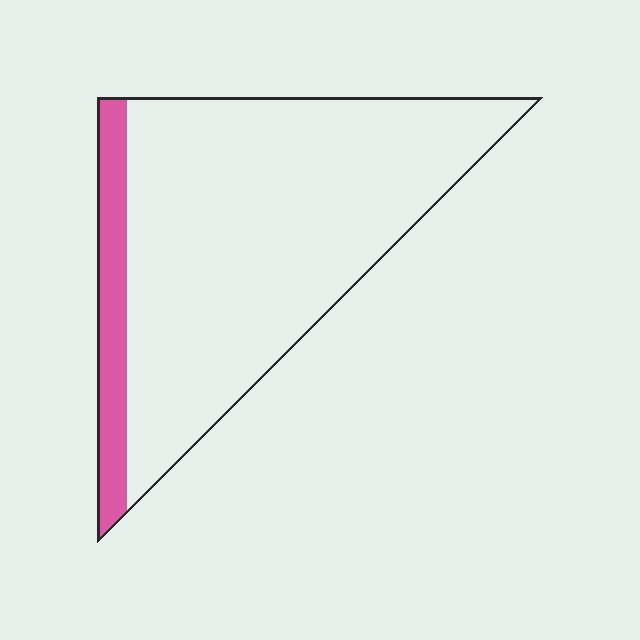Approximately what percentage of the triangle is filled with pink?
Approximately 15%.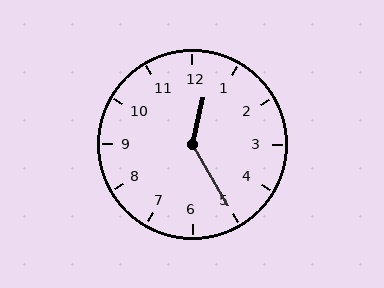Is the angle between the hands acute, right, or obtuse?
It is obtuse.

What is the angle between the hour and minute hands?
Approximately 138 degrees.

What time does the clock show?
12:25.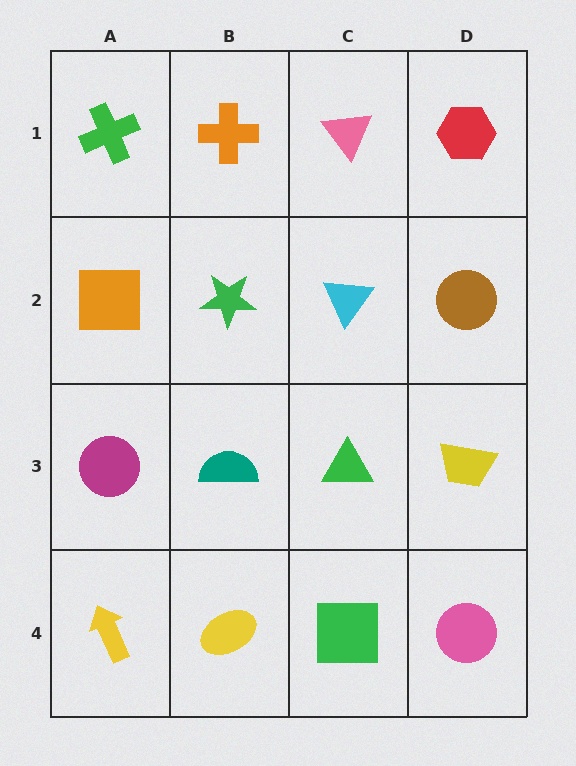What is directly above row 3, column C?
A cyan triangle.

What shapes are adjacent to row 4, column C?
A green triangle (row 3, column C), a yellow ellipse (row 4, column B), a pink circle (row 4, column D).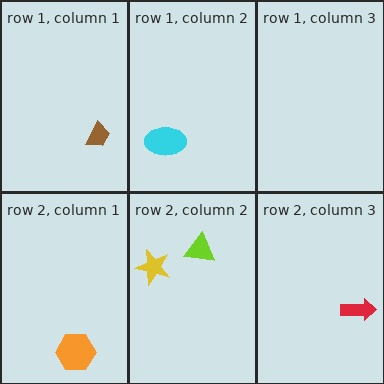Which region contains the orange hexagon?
The row 2, column 1 region.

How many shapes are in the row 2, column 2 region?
2.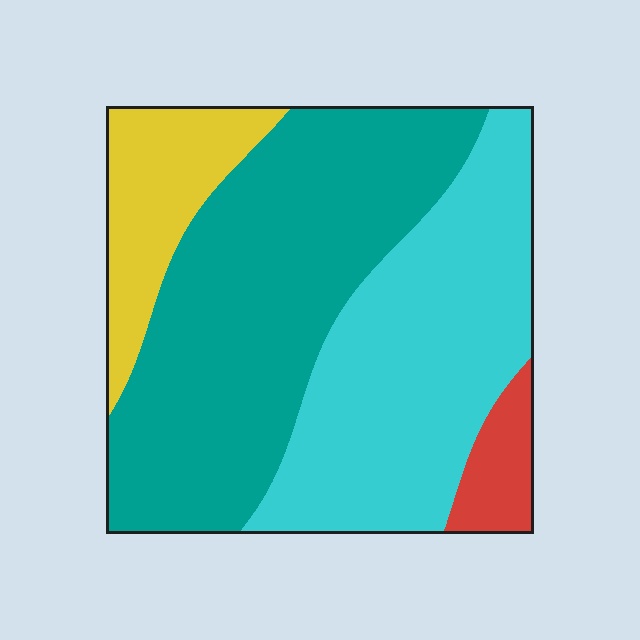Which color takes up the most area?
Teal, at roughly 45%.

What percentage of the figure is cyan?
Cyan takes up between a third and a half of the figure.